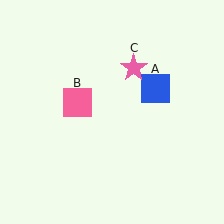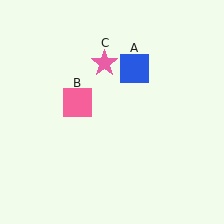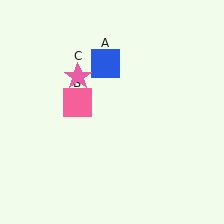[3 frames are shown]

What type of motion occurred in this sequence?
The blue square (object A), pink star (object C) rotated counterclockwise around the center of the scene.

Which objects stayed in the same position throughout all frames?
Pink square (object B) remained stationary.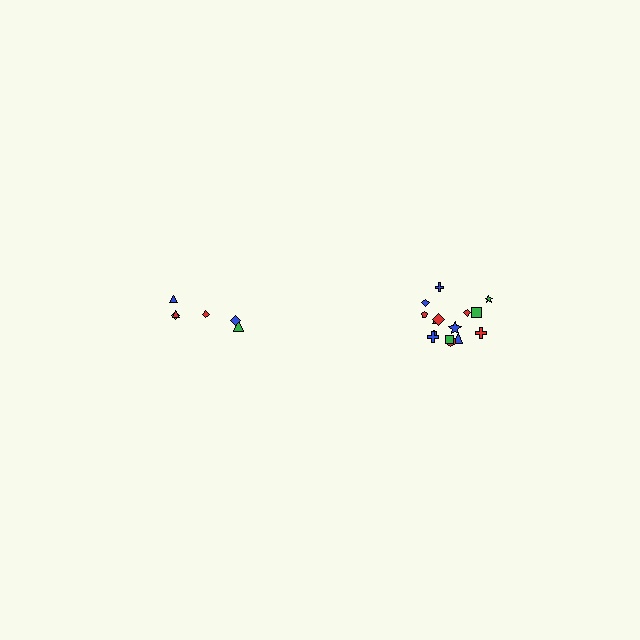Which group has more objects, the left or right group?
The right group.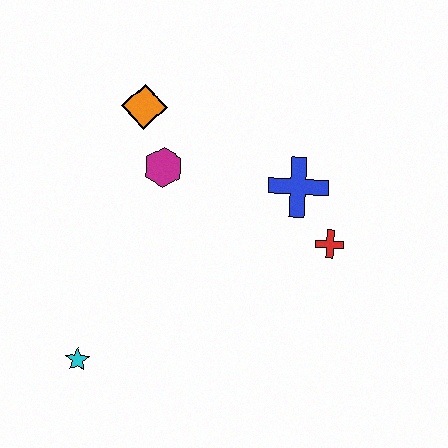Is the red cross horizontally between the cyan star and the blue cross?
No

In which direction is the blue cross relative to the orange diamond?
The blue cross is to the right of the orange diamond.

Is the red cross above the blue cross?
No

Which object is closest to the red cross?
The blue cross is closest to the red cross.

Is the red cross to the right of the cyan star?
Yes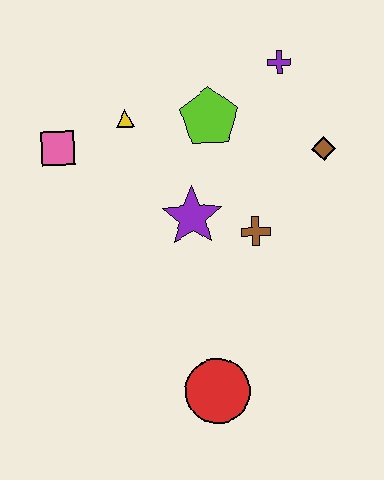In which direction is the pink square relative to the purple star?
The pink square is to the left of the purple star.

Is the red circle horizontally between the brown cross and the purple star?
Yes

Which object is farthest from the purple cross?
The red circle is farthest from the purple cross.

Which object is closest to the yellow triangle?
The pink square is closest to the yellow triangle.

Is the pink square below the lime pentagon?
Yes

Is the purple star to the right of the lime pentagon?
No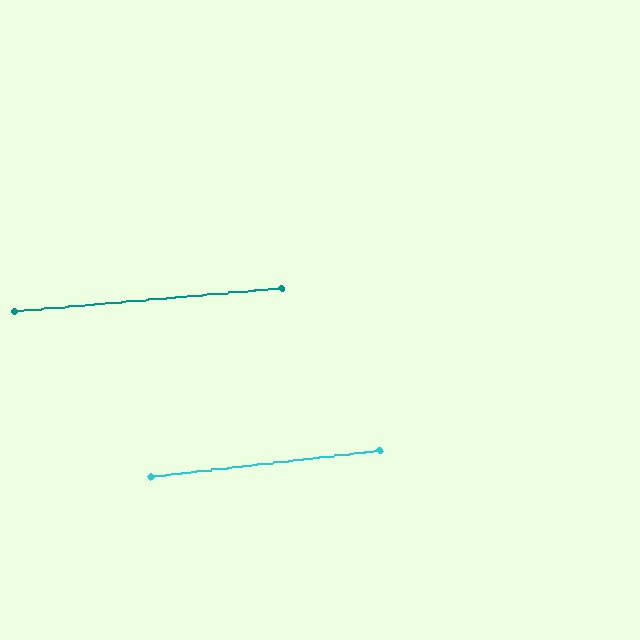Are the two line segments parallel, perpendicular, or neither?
Parallel — their directions differ by only 1.5°.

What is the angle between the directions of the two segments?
Approximately 1 degree.